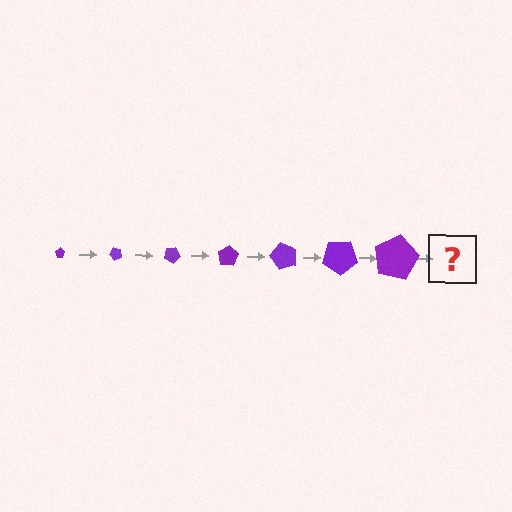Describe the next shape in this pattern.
It should be a pentagon, larger than the previous one and rotated 350 degrees from the start.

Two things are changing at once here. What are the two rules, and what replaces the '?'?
The two rules are that the pentagon grows larger each step and it rotates 50 degrees each step. The '?' should be a pentagon, larger than the previous one and rotated 350 degrees from the start.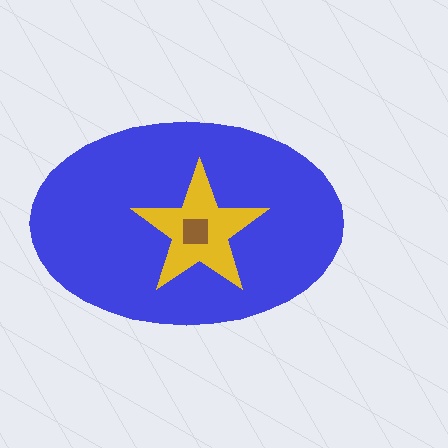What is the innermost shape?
The brown square.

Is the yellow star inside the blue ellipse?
Yes.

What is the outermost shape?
The blue ellipse.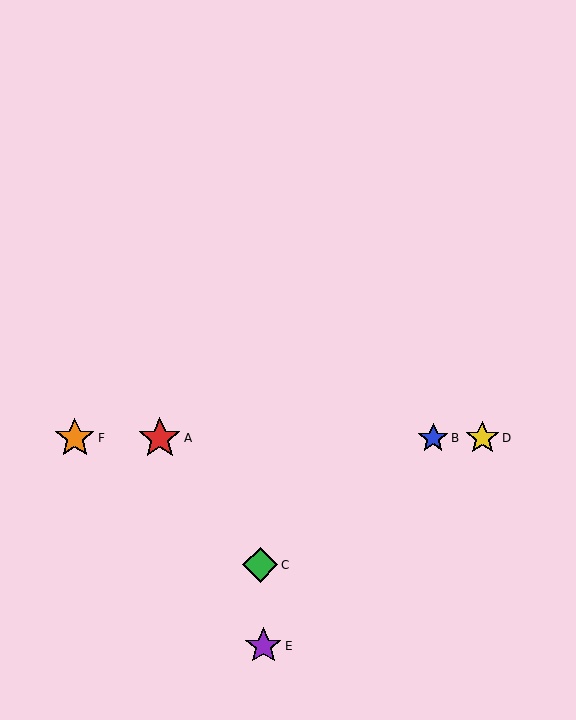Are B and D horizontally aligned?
Yes, both are at y≈438.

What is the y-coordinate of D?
Object D is at y≈438.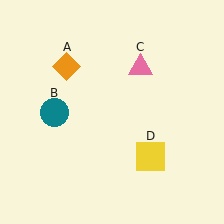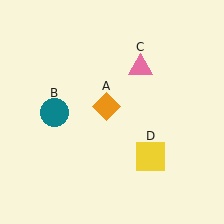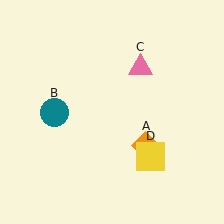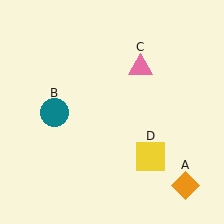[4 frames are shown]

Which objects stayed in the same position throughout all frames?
Teal circle (object B) and pink triangle (object C) and yellow square (object D) remained stationary.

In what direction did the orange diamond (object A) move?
The orange diamond (object A) moved down and to the right.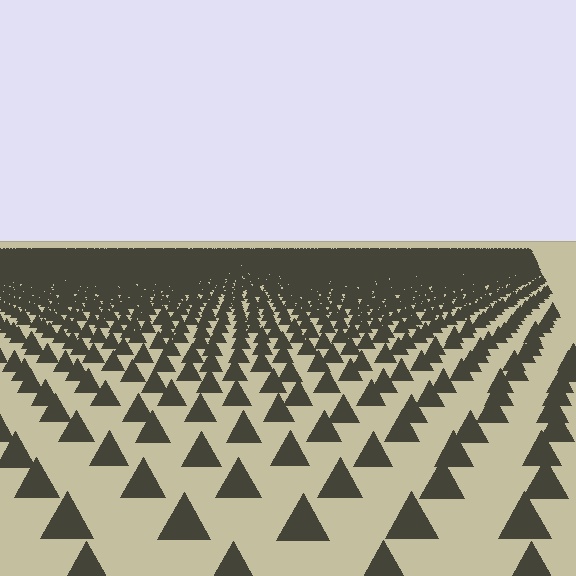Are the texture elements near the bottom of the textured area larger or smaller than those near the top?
Larger. Near the bottom, elements are closer to the viewer and appear at a bigger on-screen size.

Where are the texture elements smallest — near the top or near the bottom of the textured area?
Near the top.